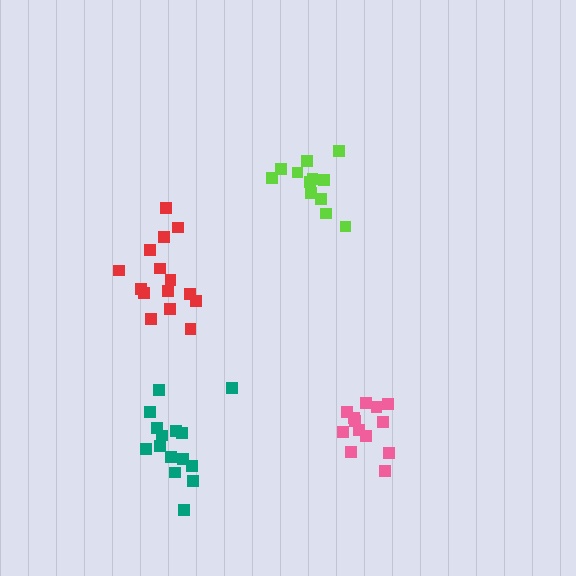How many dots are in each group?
Group 1: 13 dots, Group 2: 12 dots, Group 3: 15 dots, Group 4: 15 dots (55 total).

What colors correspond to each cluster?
The clusters are colored: pink, lime, red, teal.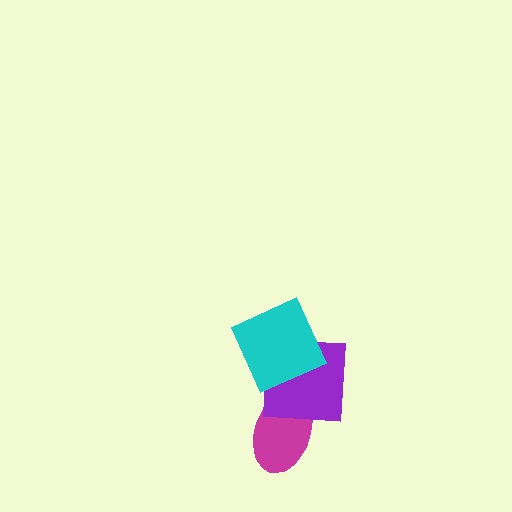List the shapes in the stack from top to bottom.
From top to bottom: the cyan square, the purple square, the magenta ellipse.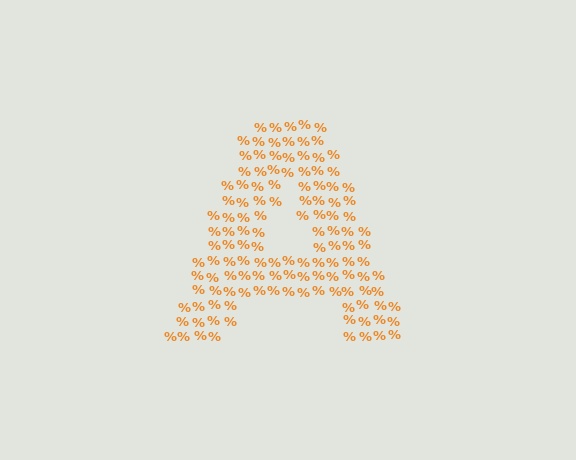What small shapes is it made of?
It is made of small percent signs.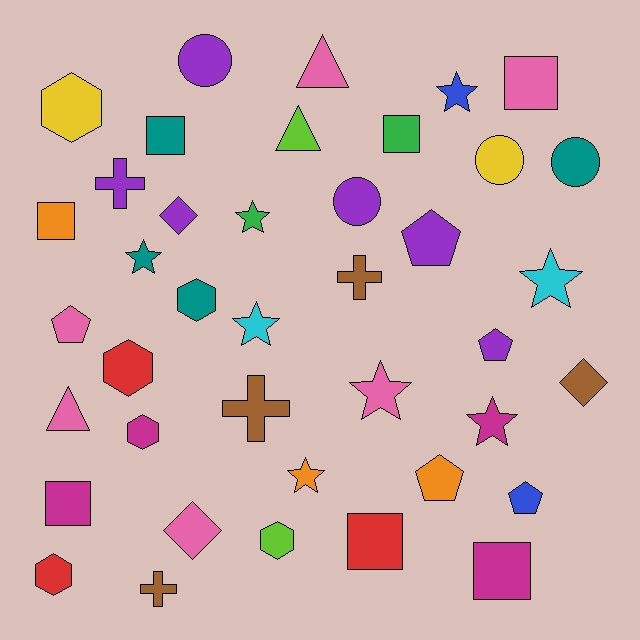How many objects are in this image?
There are 40 objects.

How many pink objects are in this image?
There are 6 pink objects.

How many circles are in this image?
There are 4 circles.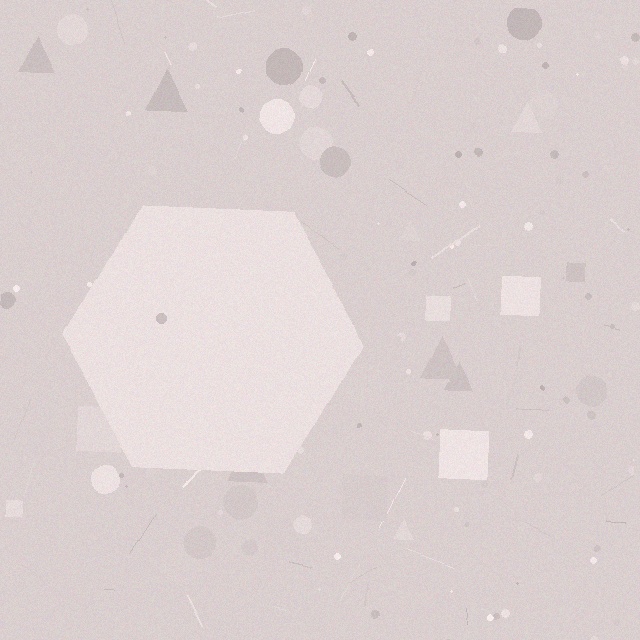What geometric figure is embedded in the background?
A hexagon is embedded in the background.